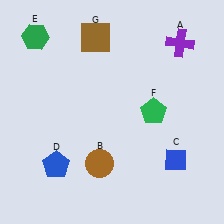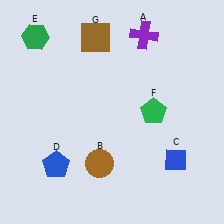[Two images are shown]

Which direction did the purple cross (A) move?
The purple cross (A) moved left.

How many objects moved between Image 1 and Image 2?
1 object moved between the two images.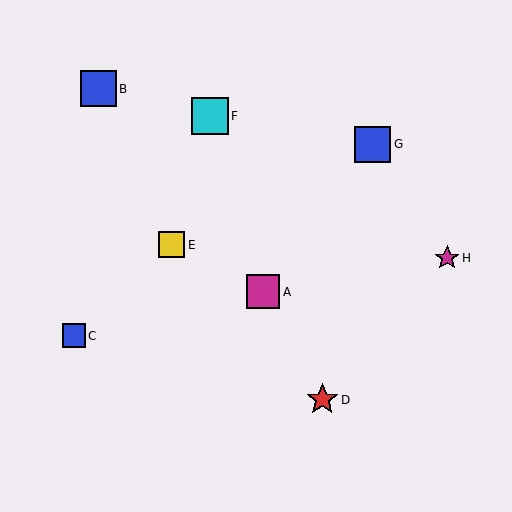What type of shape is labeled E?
Shape E is a yellow square.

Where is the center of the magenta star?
The center of the magenta star is at (447, 258).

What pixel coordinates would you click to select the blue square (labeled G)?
Click at (372, 144) to select the blue square G.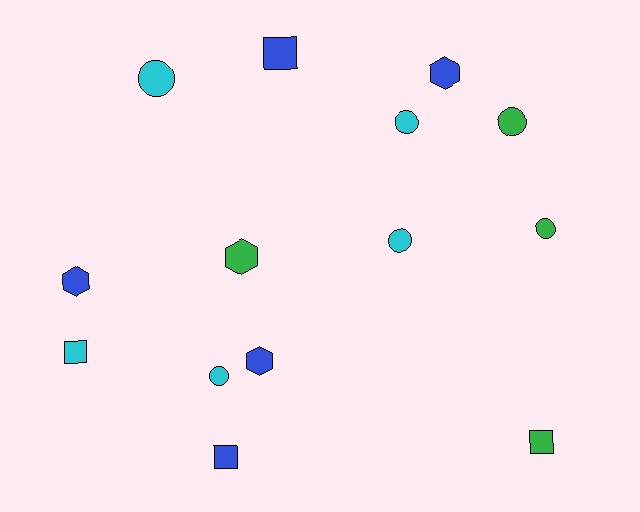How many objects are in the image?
There are 14 objects.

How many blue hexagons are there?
There are 3 blue hexagons.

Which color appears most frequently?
Blue, with 5 objects.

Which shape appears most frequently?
Circle, with 6 objects.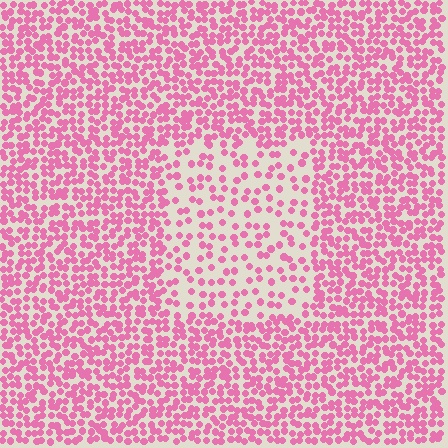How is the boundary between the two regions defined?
The boundary is defined by a change in element density (approximately 2.2x ratio). All elements are the same color, size, and shape.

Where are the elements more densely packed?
The elements are more densely packed outside the rectangle boundary.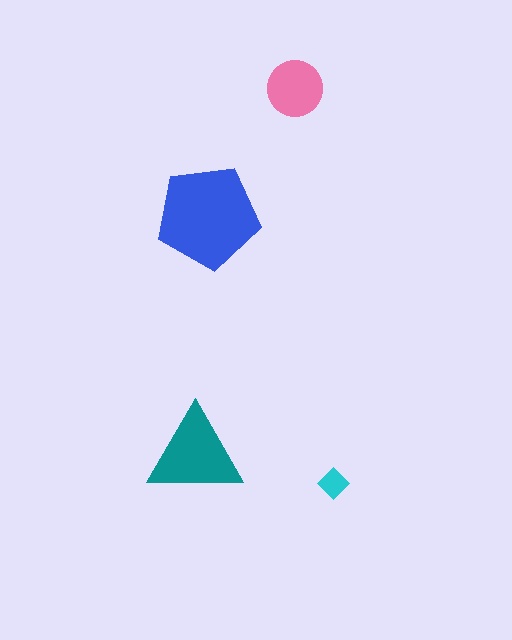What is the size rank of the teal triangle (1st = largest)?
2nd.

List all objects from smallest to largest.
The cyan diamond, the pink circle, the teal triangle, the blue pentagon.